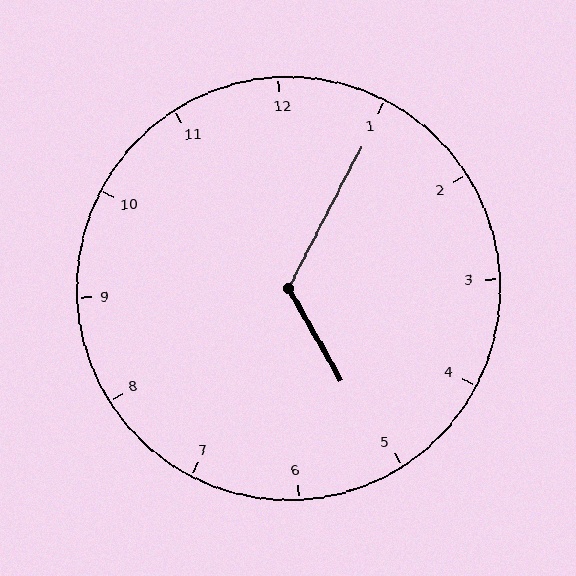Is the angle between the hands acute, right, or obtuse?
It is obtuse.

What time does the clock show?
5:05.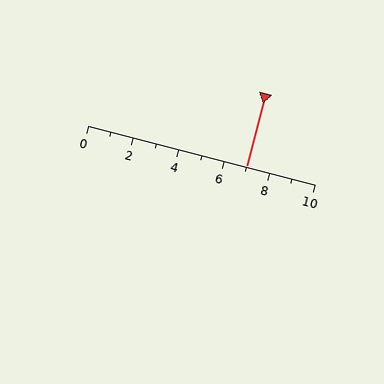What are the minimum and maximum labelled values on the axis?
The axis runs from 0 to 10.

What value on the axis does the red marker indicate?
The marker indicates approximately 7.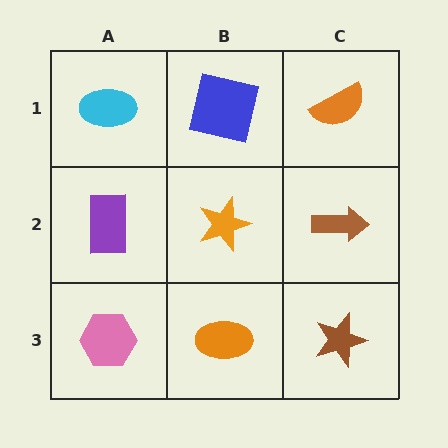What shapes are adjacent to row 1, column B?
An orange star (row 2, column B), a cyan ellipse (row 1, column A), an orange semicircle (row 1, column C).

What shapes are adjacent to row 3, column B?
An orange star (row 2, column B), a pink hexagon (row 3, column A), a brown star (row 3, column C).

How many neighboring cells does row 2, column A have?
3.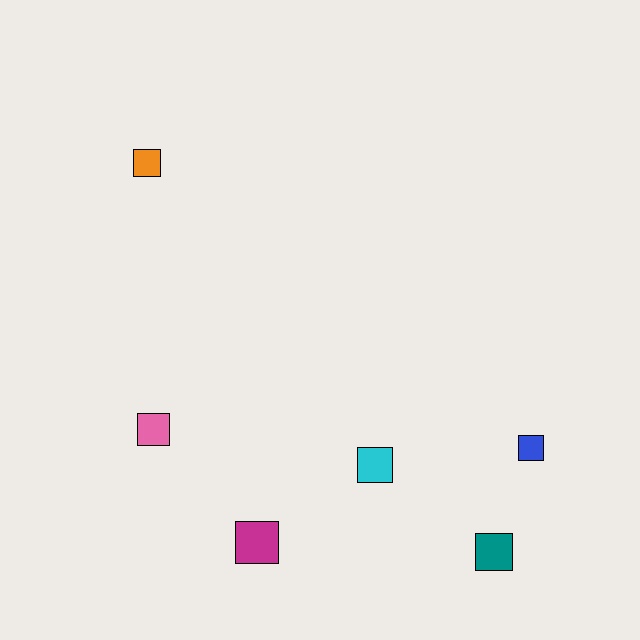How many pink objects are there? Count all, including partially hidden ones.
There is 1 pink object.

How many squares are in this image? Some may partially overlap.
There are 6 squares.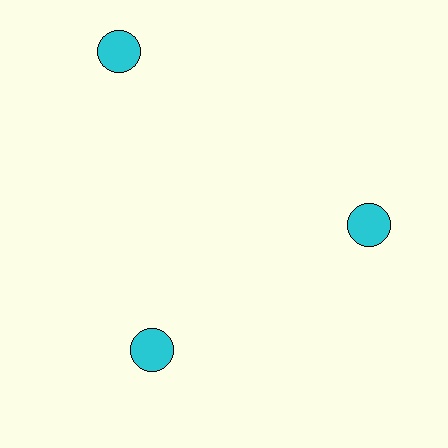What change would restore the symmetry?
The symmetry would be restored by moving it inward, back onto the ring so that all 3 circles sit at equal angles and equal distance from the center.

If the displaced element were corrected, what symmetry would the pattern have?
It would have 3-fold rotational symmetry — the pattern would map onto itself every 120 degrees.